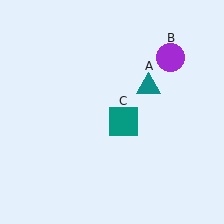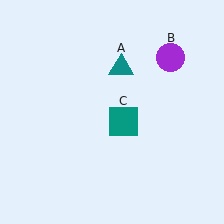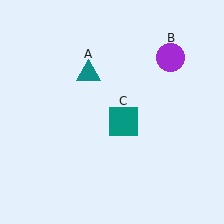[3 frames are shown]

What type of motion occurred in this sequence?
The teal triangle (object A) rotated counterclockwise around the center of the scene.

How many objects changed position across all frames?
1 object changed position: teal triangle (object A).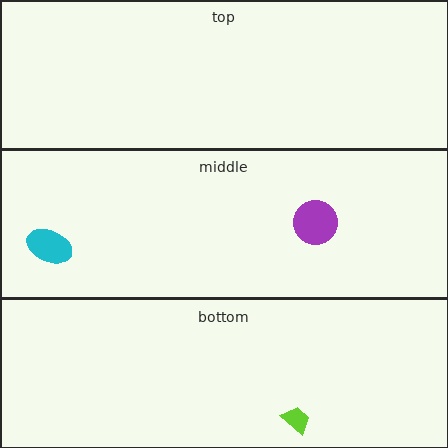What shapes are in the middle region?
The purple circle, the cyan ellipse.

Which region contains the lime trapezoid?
The bottom region.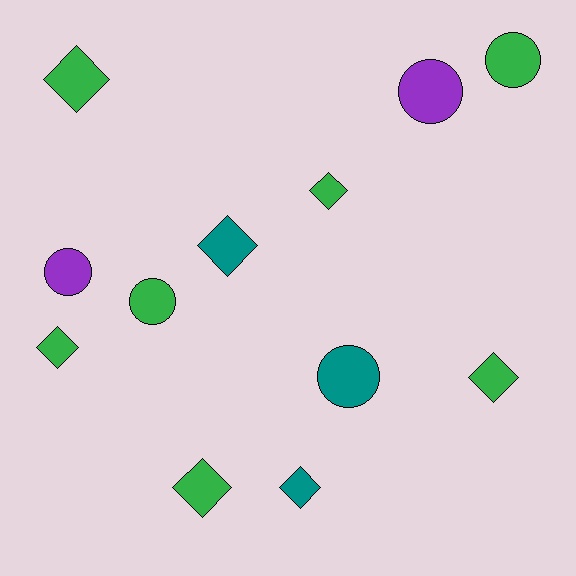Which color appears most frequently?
Green, with 7 objects.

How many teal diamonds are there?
There are 2 teal diamonds.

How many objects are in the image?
There are 12 objects.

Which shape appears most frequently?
Diamond, with 7 objects.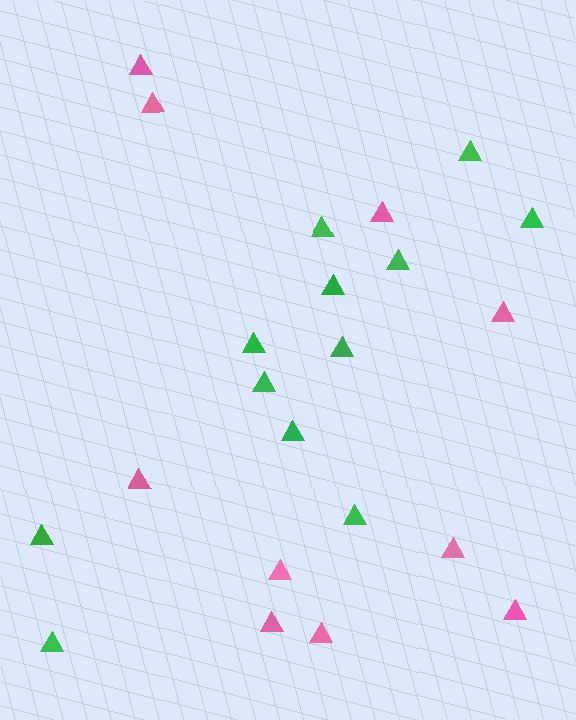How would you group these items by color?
There are 2 groups: one group of pink triangles (10) and one group of green triangles (12).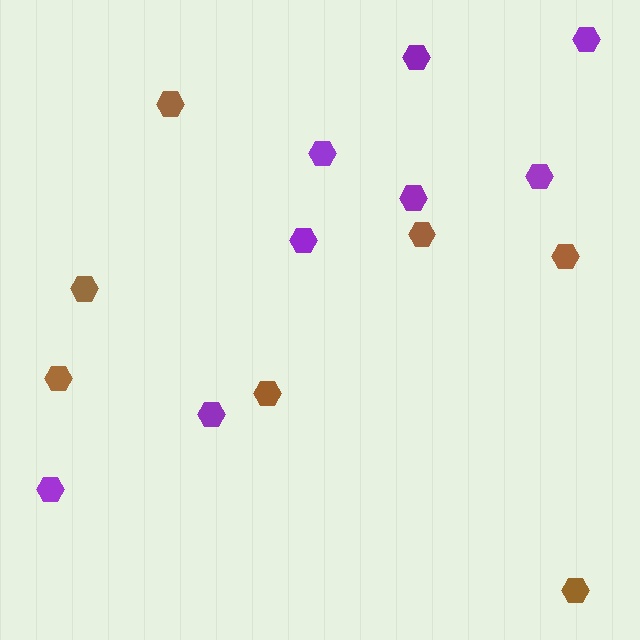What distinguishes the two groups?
There are 2 groups: one group of brown hexagons (7) and one group of purple hexagons (8).